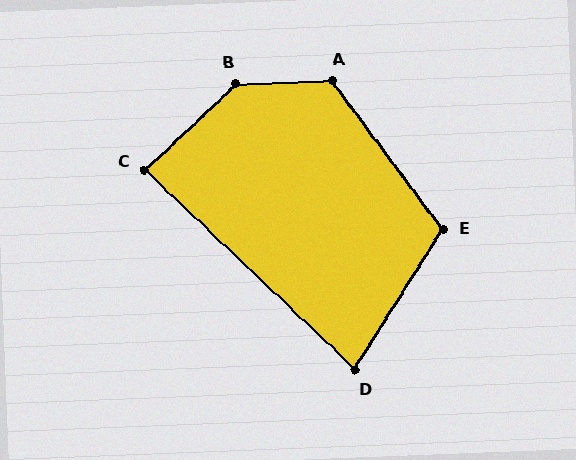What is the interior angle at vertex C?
Approximately 87 degrees (approximately right).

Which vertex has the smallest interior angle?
D, at approximately 79 degrees.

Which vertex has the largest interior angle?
B, at approximately 138 degrees.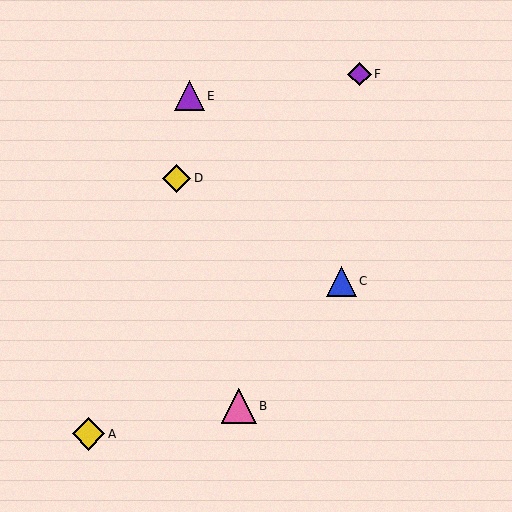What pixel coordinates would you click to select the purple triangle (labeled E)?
Click at (189, 96) to select the purple triangle E.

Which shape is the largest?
The pink triangle (labeled B) is the largest.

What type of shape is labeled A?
Shape A is a yellow diamond.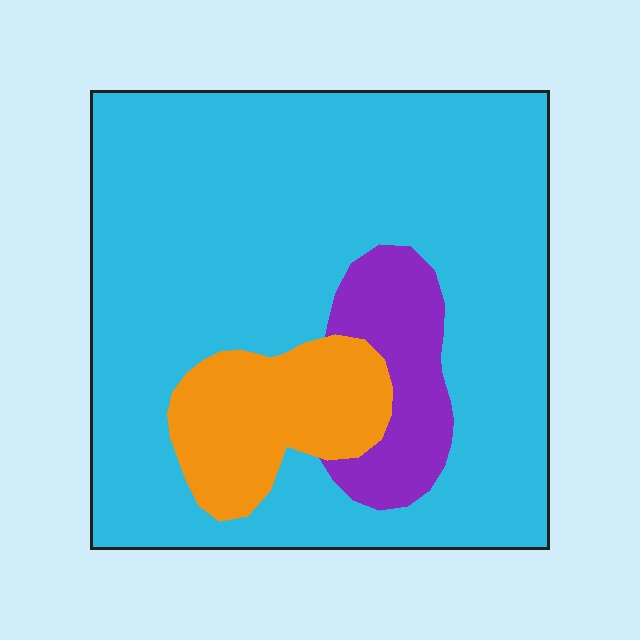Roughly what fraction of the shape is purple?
Purple covers 10% of the shape.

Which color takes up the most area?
Cyan, at roughly 75%.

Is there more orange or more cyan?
Cyan.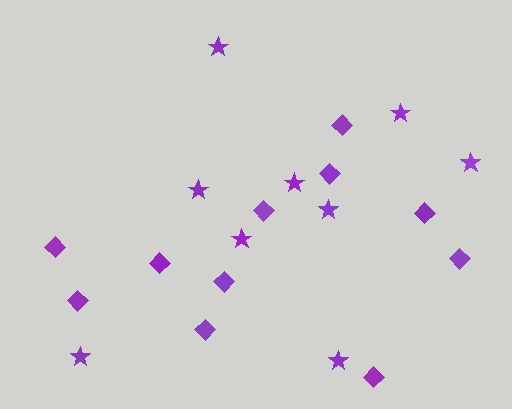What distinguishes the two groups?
There are 2 groups: one group of diamonds (11) and one group of stars (9).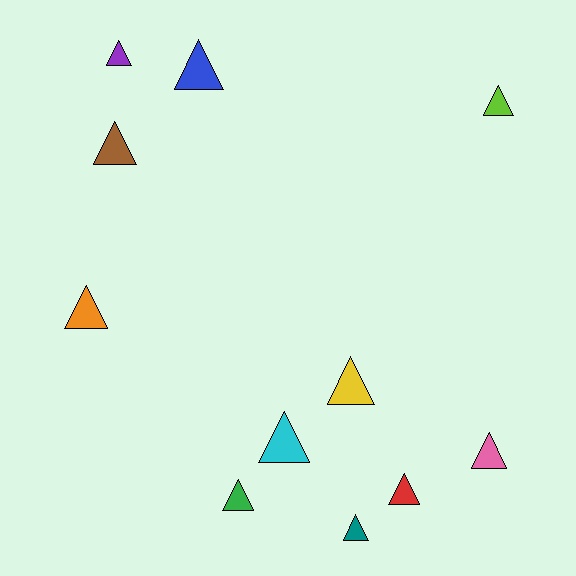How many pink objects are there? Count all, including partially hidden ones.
There is 1 pink object.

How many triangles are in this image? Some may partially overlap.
There are 11 triangles.